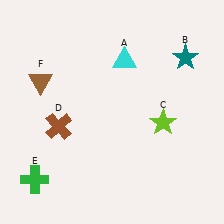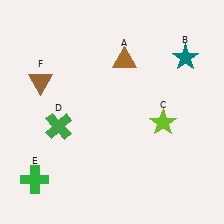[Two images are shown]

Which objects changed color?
A changed from cyan to brown. D changed from brown to green.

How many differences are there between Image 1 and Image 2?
There are 2 differences between the two images.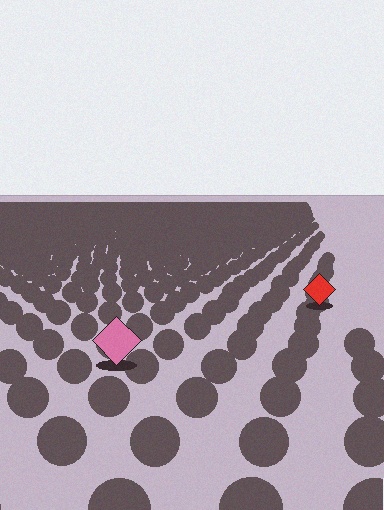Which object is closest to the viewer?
The pink diamond is closest. The texture marks near it are larger and more spread out.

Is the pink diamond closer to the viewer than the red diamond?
Yes. The pink diamond is closer — you can tell from the texture gradient: the ground texture is coarser near it.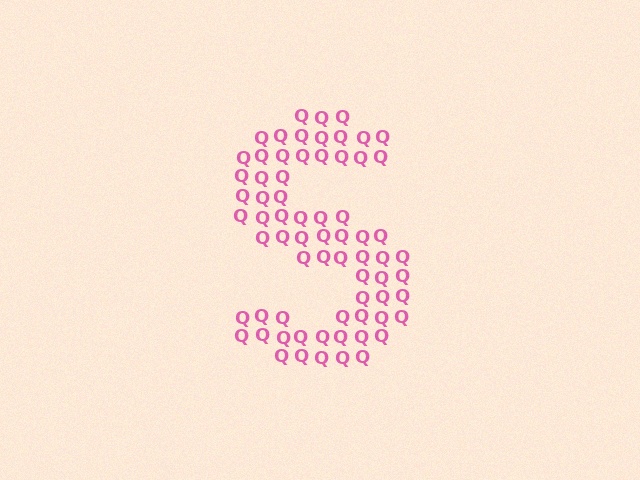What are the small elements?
The small elements are letter Q's.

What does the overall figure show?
The overall figure shows the letter S.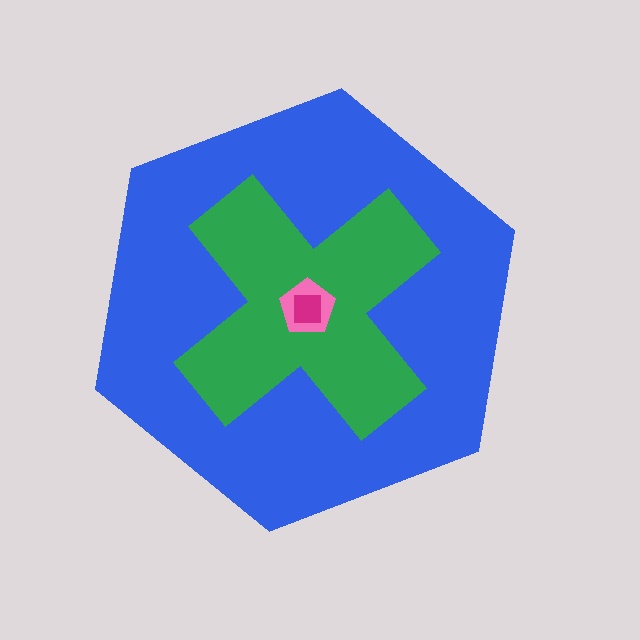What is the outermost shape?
The blue hexagon.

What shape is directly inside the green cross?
The pink pentagon.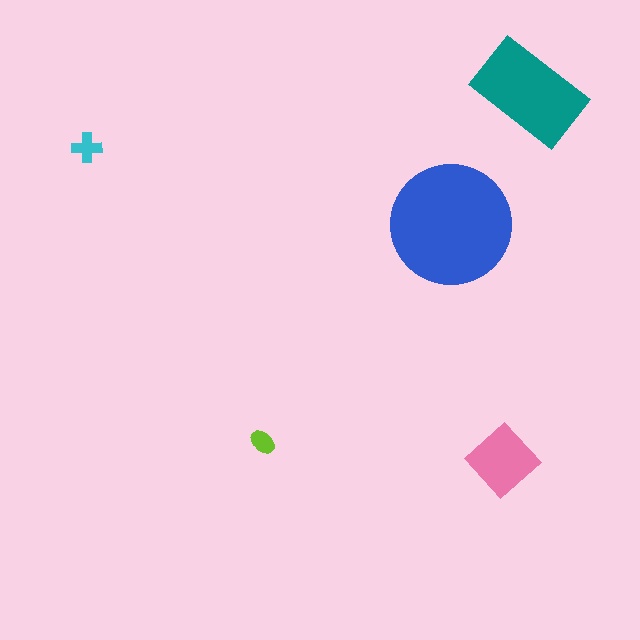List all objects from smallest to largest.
The lime ellipse, the cyan cross, the pink diamond, the teal rectangle, the blue circle.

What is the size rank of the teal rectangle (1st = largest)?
2nd.